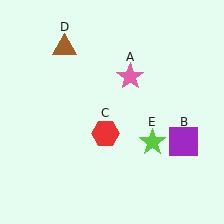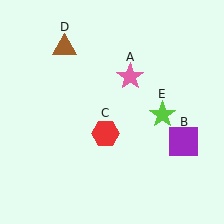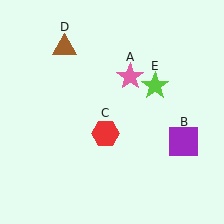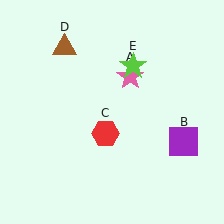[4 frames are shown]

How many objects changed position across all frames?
1 object changed position: lime star (object E).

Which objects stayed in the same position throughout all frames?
Pink star (object A) and purple square (object B) and red hexagon (object C) and brown triangle (object D) remained stationary.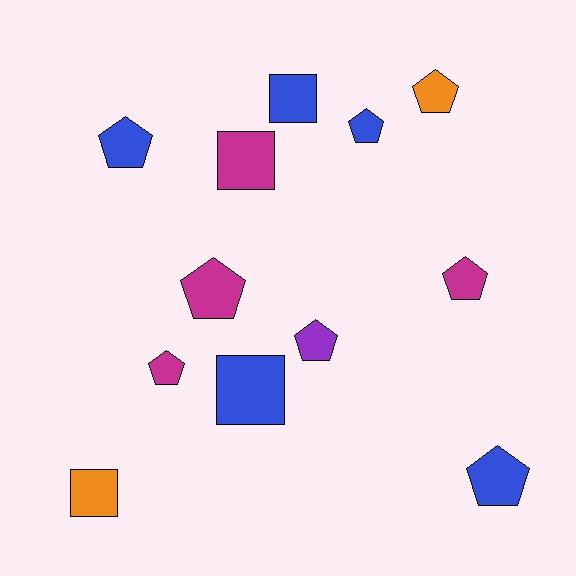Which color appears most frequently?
Blue, with 5 objects.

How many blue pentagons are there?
There are 3 blue pentagons.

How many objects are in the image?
There are 12 objects.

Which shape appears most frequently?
Pentagon, with 8 objects.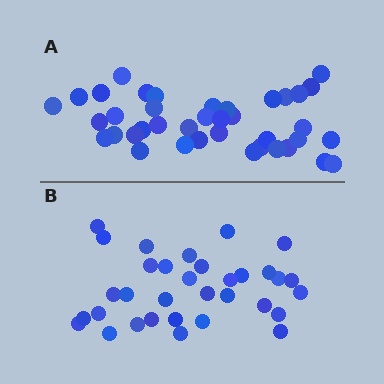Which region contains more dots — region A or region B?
Region A (the top region) has more dots.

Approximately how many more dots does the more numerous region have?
Region A has about 6 more dots than region B.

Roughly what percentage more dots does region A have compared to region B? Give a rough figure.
About 20% more.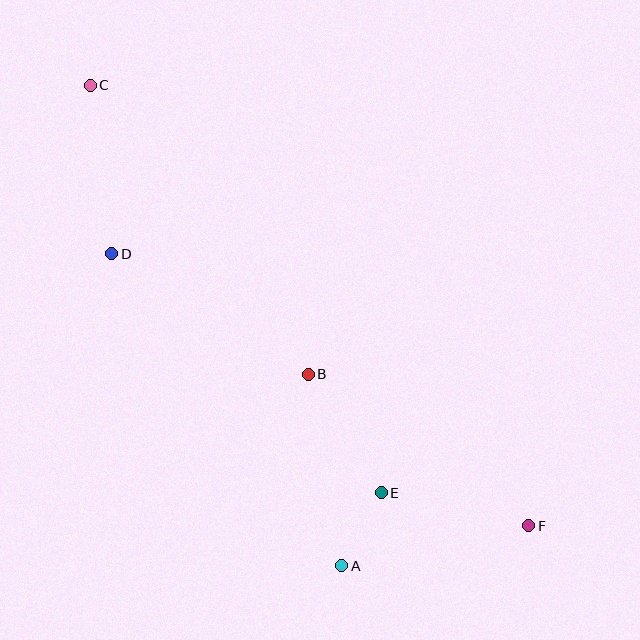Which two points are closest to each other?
Points A and E are closest to each other.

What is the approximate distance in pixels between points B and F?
The distance between B and F is approximately 268 pixels.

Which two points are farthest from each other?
Points C and F are farthest from each other.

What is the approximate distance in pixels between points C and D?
The distance between C and D is approximately 170 pixels.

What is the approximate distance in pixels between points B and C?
The distance between B and C is approximately 362 pixels.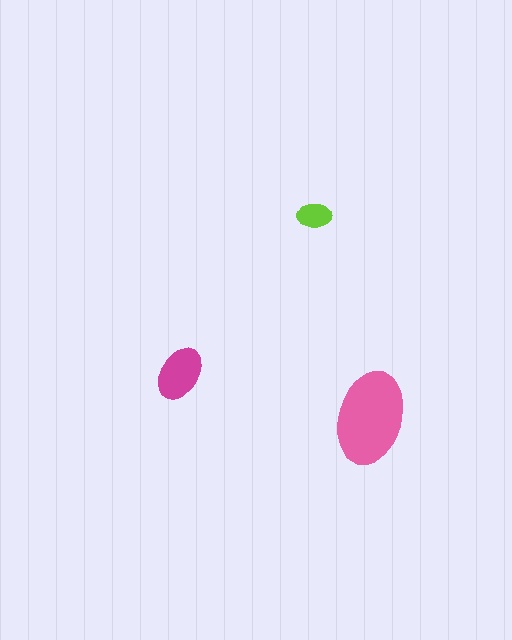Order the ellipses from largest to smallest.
the pink one, the magenta one, the lime one.